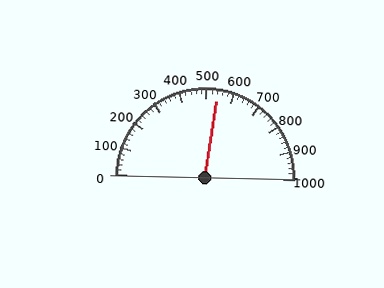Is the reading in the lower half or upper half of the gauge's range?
The reading is in the upper half of the range (0 to 1000).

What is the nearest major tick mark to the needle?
The nearest major tick mark is 500.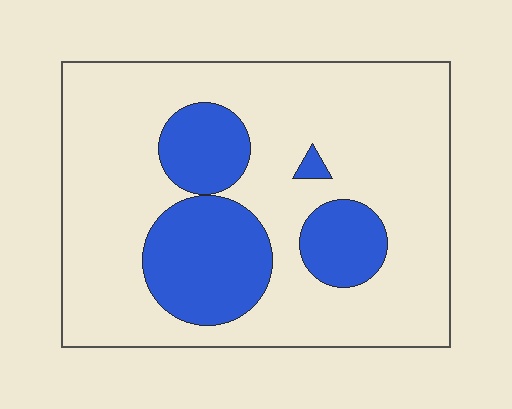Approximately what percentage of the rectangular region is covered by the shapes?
Approximately 25%.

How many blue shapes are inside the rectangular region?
4.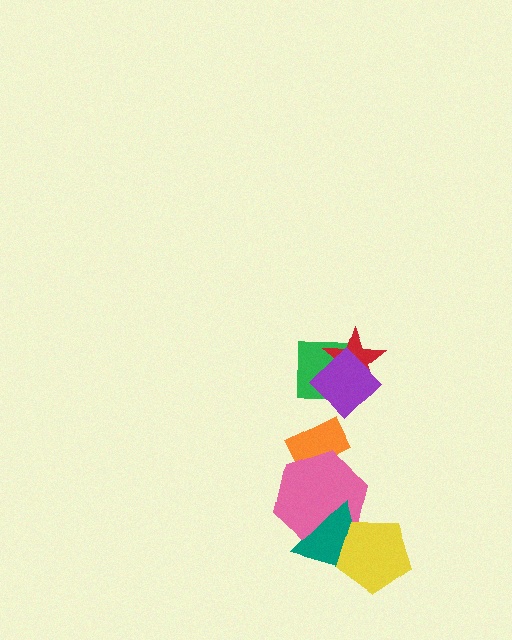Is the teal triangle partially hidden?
Yes, it is partially covered by another shape.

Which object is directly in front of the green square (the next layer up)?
The red star is directly in front of the green square.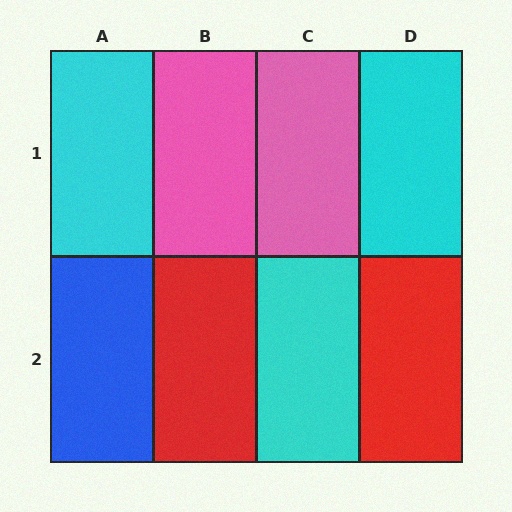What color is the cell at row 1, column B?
Pink.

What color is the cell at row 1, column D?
Cyan.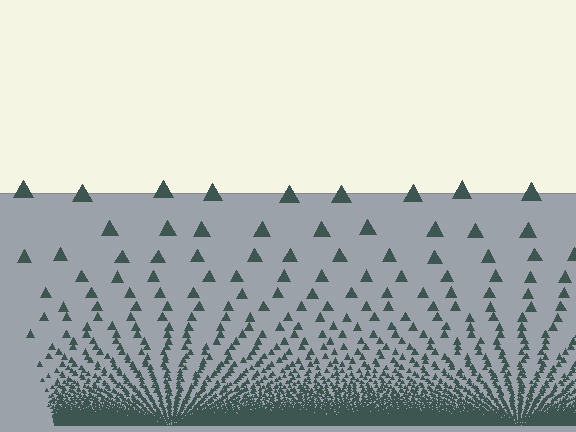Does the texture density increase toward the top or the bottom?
Density increases toward the bottom.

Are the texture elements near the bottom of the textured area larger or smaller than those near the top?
Smaller. The gradient is inverted — elements near the bottom are smaller and denser.